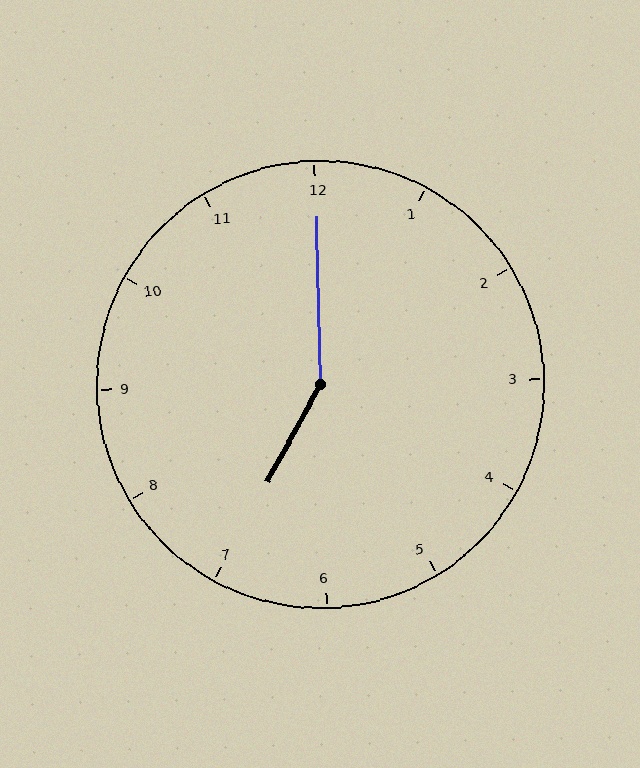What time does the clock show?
7:00.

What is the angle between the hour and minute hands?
Approximately 150 degrees.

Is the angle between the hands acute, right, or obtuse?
It is obtuse.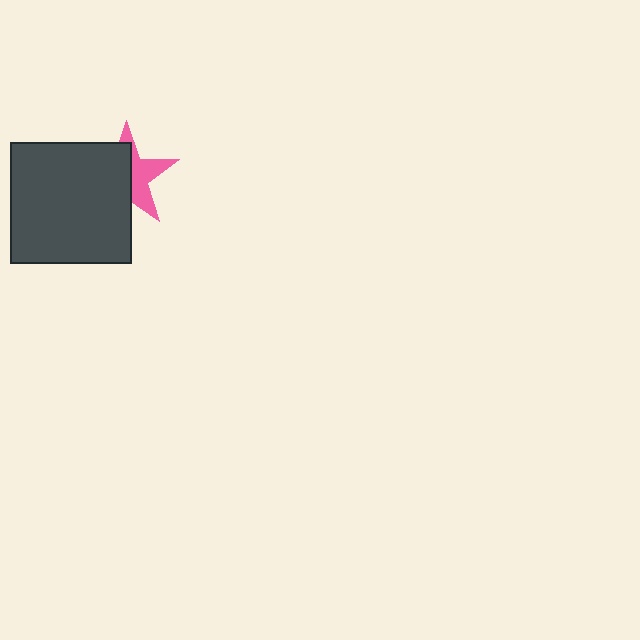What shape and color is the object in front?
The object in front is a dark gray square.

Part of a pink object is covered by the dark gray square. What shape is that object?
It is a star.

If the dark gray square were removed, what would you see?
You would see the complete pink star.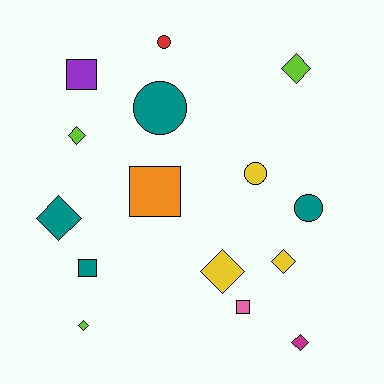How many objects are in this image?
There are 15 objects.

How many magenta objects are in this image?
There is 1 magenta object.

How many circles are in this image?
There are 4 circles.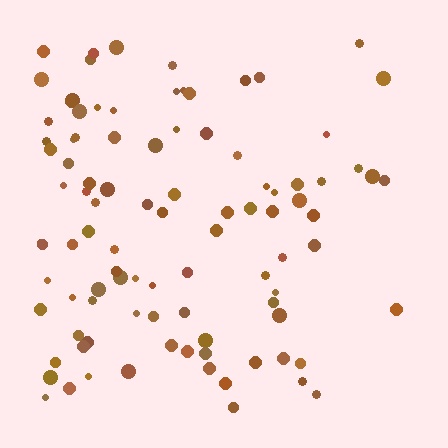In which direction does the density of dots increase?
From right to left, with the left side densest.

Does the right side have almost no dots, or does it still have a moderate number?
Still a moderate number, just noticeably fewer than the left.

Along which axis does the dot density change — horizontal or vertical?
Horizontal.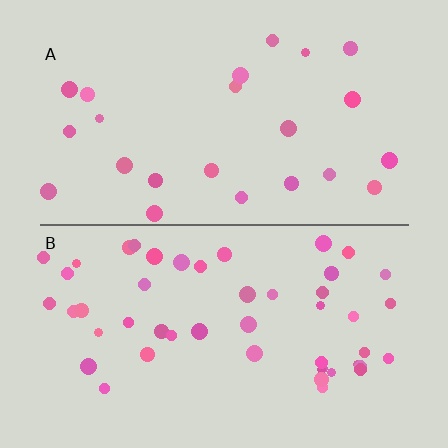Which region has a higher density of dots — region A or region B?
B (the bottom).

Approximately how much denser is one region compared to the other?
Approximately 2.1× — region B over region A.